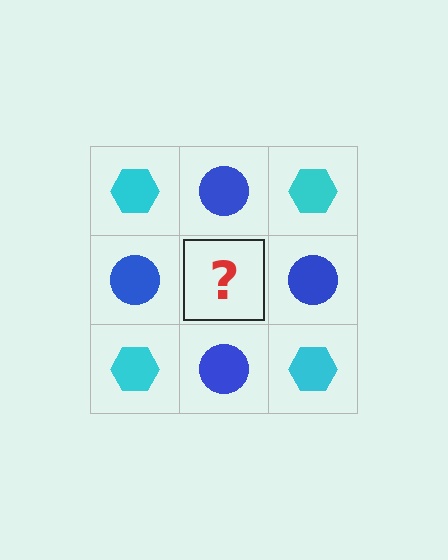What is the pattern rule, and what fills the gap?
The rule is that it alternates cyan hexagon and blue circle in a checkerboard pattern. The gap should be filled with a cyan hexagon.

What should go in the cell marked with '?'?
The missing cell should contain a cyan hexagon.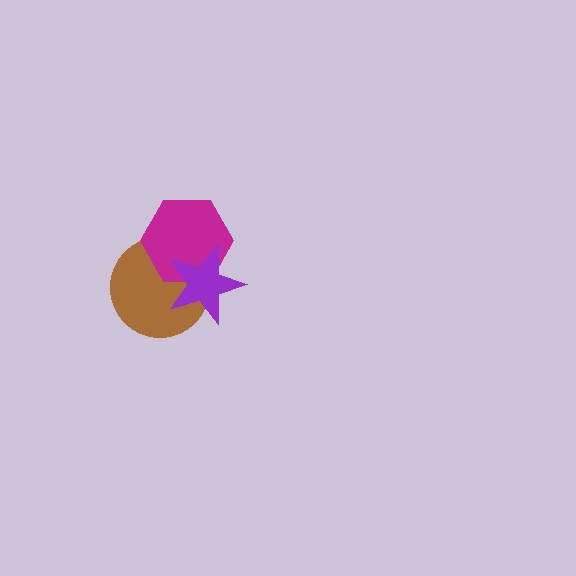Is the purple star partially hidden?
No, no other shape covers it.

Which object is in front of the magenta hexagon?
The purple star is in front of the magenta hexagon.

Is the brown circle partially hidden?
Yes, it is partially covered by another shape.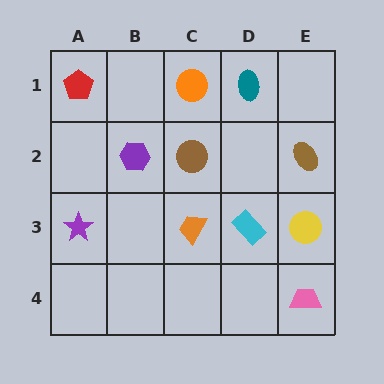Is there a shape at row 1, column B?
No, that cell is empty.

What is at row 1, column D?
A teal ellipse.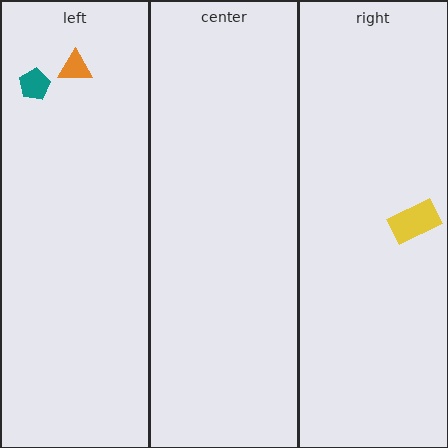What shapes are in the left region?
The teal pentagon, the orange triangle.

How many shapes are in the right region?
1.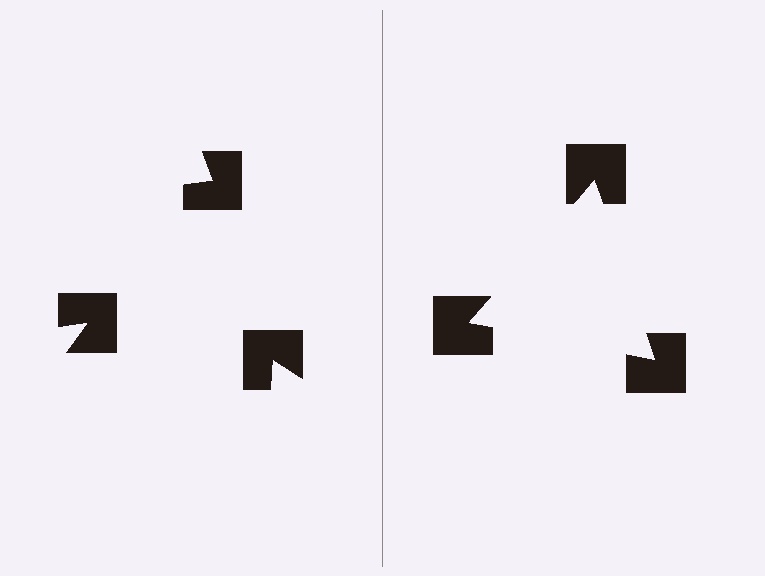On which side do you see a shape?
An illusory triangle appears on the right side. On the left side the wedge cuts are rotated, so no coherent shape forms.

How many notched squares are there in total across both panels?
6 — 3 on each side.